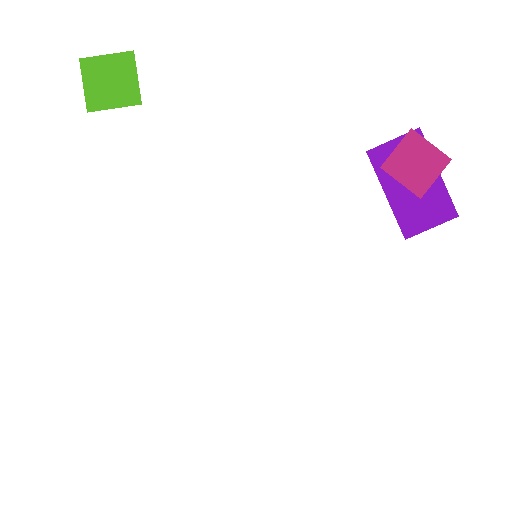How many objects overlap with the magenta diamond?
1 object overlaps with the magenta diamond.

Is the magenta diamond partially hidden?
No, no other shape covers it.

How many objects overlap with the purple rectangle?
1 object overlaps with the purple rectangle.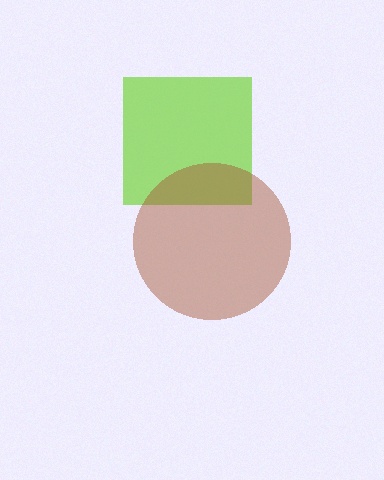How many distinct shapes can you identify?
There are 2 distinct shapes: a lime square, a brown circle.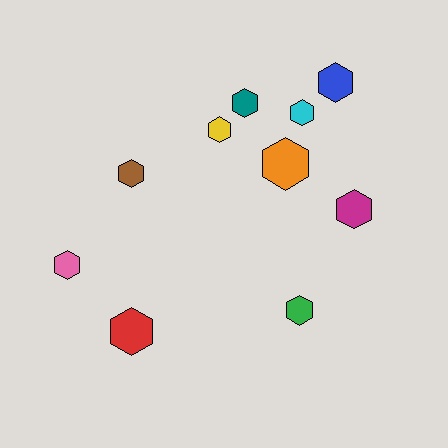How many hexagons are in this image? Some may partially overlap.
There are 10 hexagons.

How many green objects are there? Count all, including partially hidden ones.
There is 1 green object.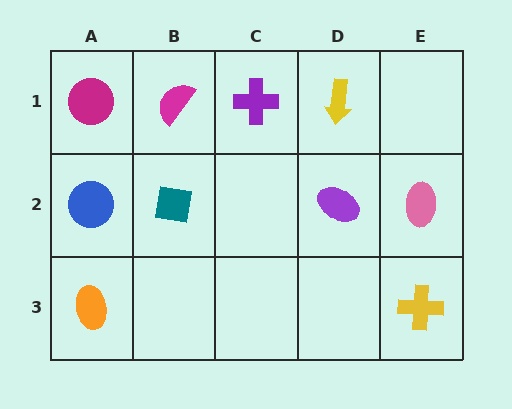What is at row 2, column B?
A teal square.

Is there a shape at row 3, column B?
No, that cell is empty.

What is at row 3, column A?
An orange ellipse.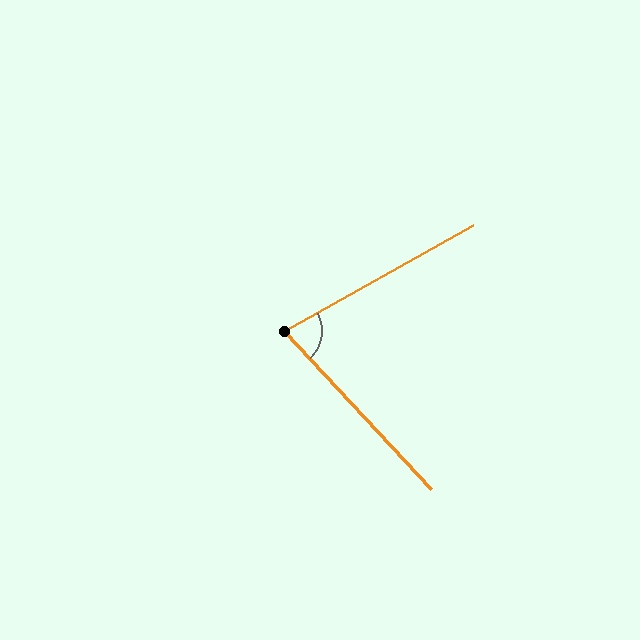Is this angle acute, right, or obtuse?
It is acute.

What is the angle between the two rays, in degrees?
Approximately 76 degrees.